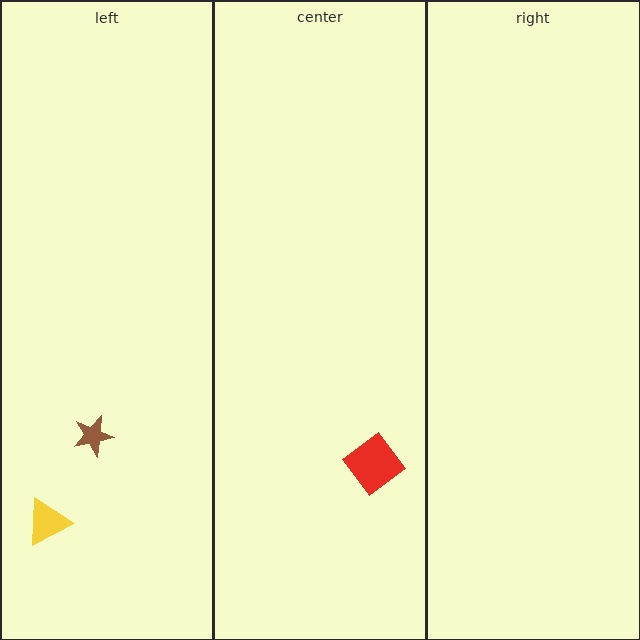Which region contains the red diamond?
The center region.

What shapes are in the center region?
The red diamond.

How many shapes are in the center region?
1.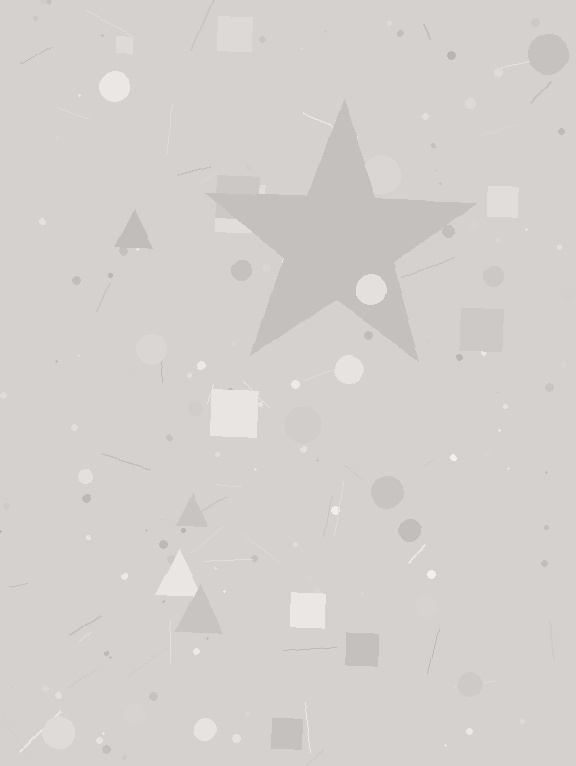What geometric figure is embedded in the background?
A star is embedded in the background.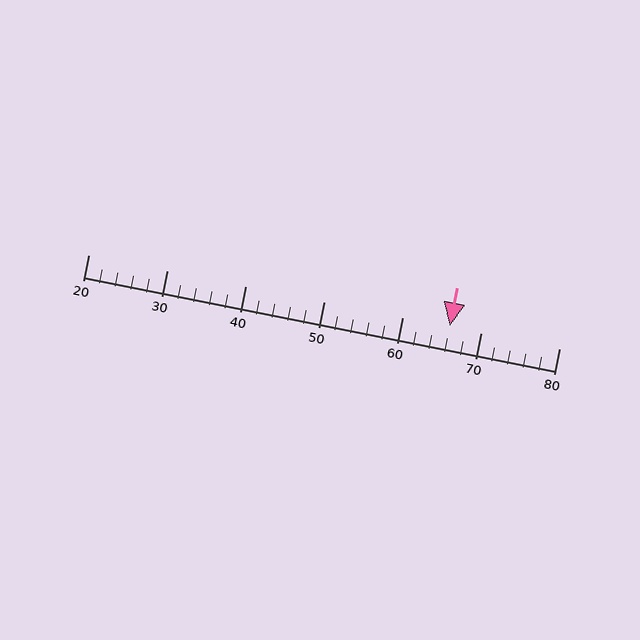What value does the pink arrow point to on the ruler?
The pink arrow points to approximately 66.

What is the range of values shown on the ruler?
The ruler shows values from 20 to 80.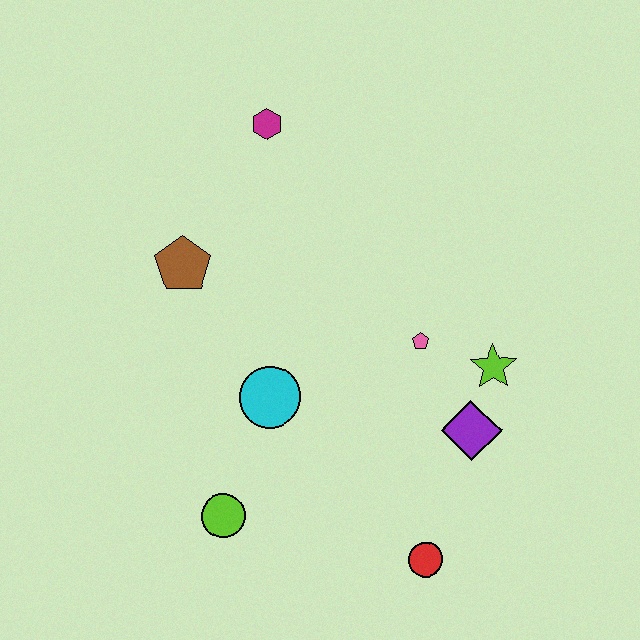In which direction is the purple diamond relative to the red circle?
The purple diamond is above the red circle.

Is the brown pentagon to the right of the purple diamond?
No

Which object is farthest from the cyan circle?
The magenta hexagon is farthest from the cyan circle.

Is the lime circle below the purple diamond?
Yes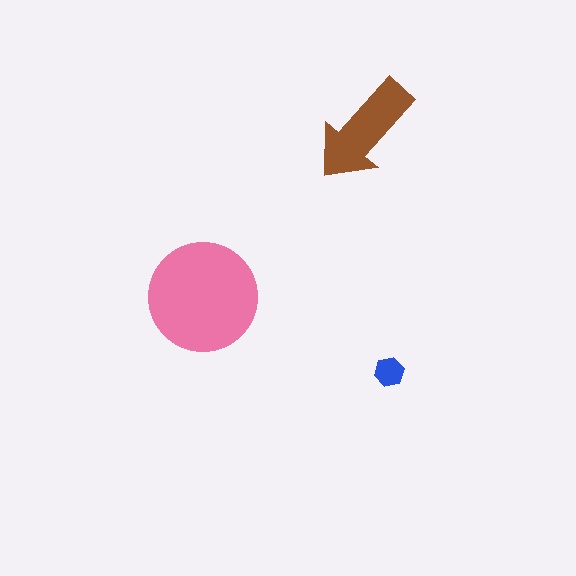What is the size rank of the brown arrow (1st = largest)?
2nd.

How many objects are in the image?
There are 3 objects in the image.